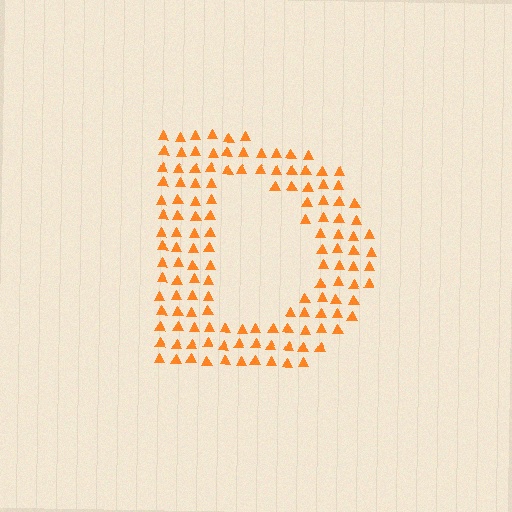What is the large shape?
The large shape is the letter D.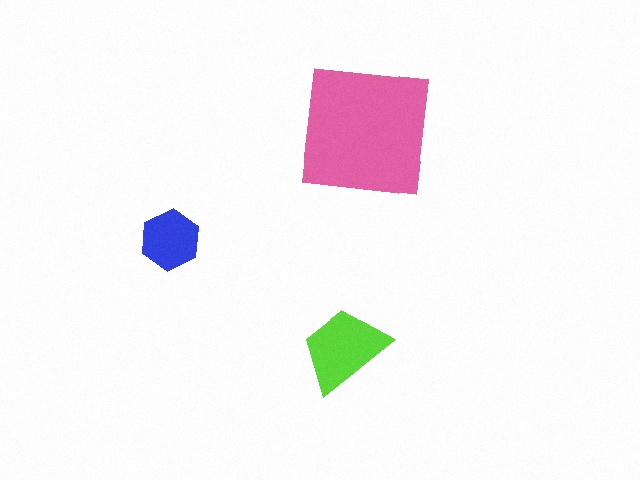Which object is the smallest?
The blue hexagon.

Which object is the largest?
The pink square.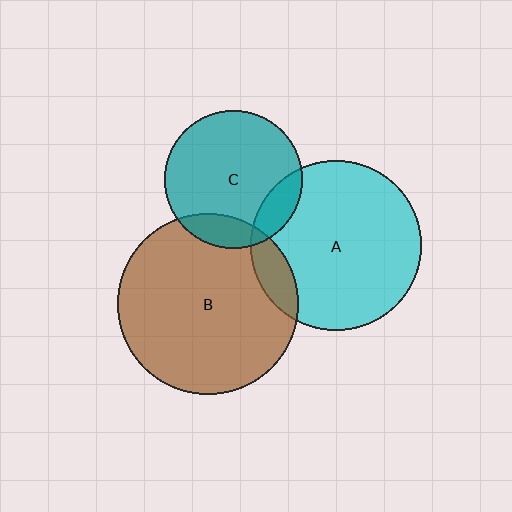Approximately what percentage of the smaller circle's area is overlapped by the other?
Approximately 15%.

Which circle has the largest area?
Circle B (brown).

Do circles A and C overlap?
Yes.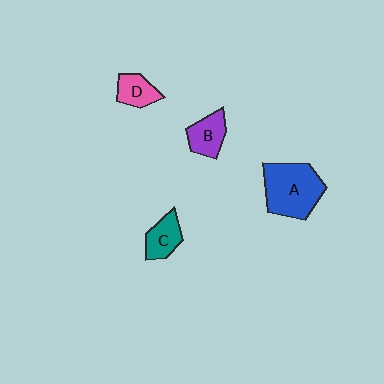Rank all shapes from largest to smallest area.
From largest to smallest: A (blue), B (purple), C (teal), D (pink).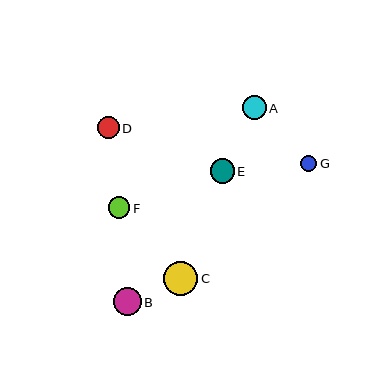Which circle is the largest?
Circle C is the largest with a size of approximately 34 pixels.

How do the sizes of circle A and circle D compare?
Circle A and circle D are approximately the same size.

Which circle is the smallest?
Circle G is the smallest with a size of approximately 16 pixels.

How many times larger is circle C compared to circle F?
Circle C is approximately 1.6 times the size of circle F.